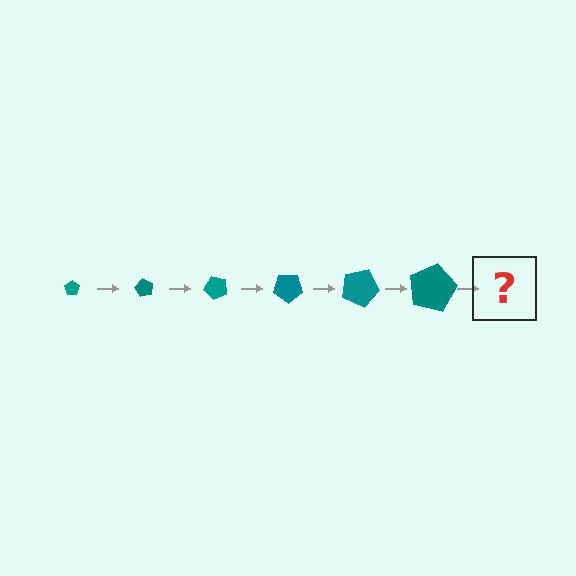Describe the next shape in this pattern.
It should be a pentagon, larger than the previous one and rotated 360 degrees from the start.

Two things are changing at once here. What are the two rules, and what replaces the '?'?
The two rules are that the pentagon grows larger each step and it rotates 60 degrees each step. The '?' should be a pentagon, larger than the previous one and rotated 360 degrees from the start.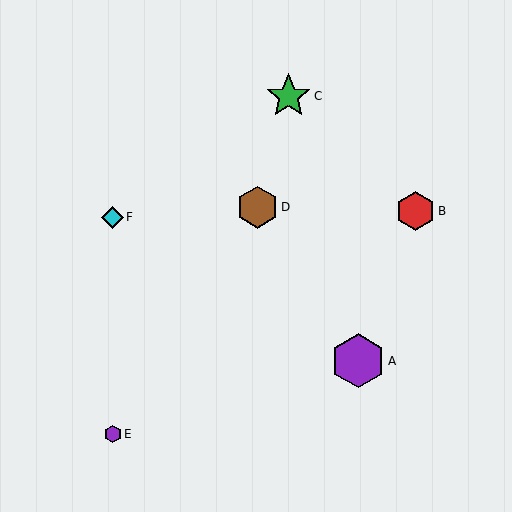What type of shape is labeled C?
Shape C is a green star.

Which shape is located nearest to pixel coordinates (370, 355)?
The purple hexagon (labeled A) at (358, 361) is nearest to that location.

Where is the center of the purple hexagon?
The center of the purple hexagon is at (113, 434).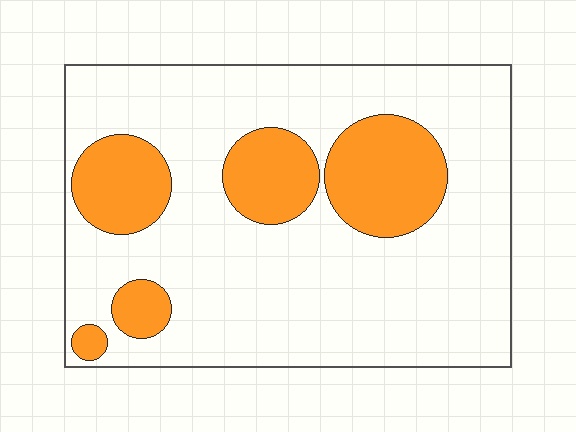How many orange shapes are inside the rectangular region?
5.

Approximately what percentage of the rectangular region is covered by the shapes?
Approximately 25%.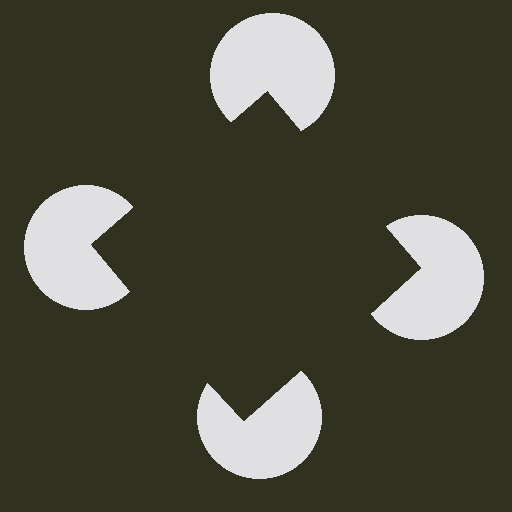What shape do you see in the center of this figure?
An illusory square — its edges are inferred from the aligned wedge cuts in the pac-man discs, not physically drawn.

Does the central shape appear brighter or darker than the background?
It typically appears slightly darker than the background, even though no actual brightness change is drawn.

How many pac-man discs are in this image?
There are 4 — one at each vertex of the illusory square.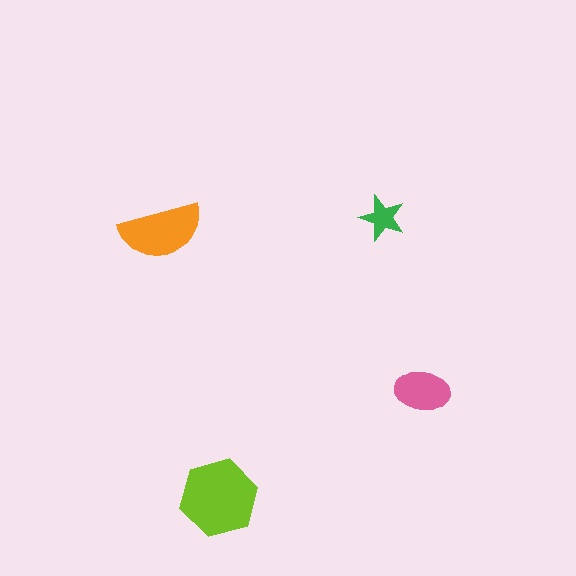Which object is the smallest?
The green star.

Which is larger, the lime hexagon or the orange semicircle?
The lime hexagon.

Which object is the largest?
The lime hexagon.